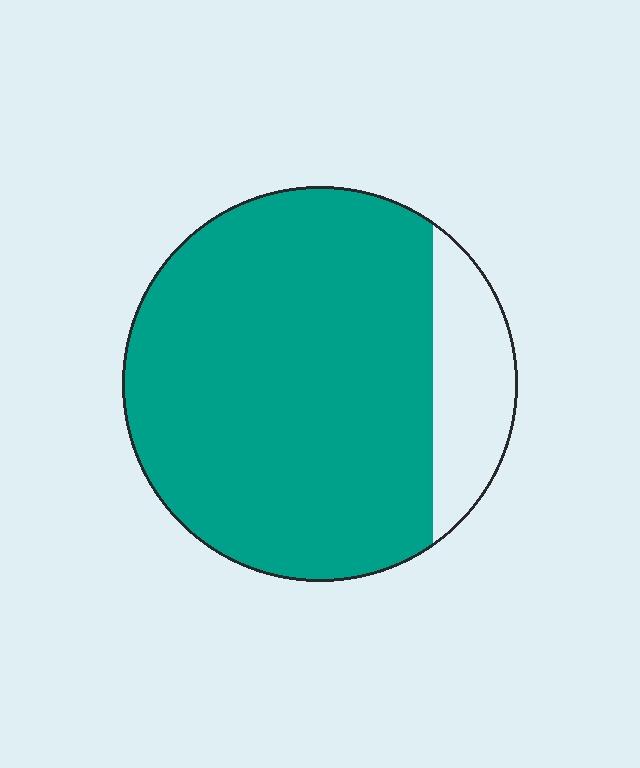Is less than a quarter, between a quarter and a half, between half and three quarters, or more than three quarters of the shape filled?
More than three quarters.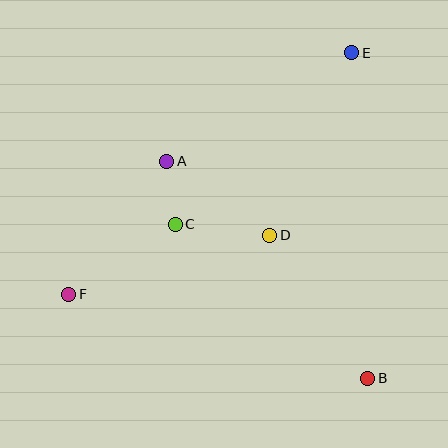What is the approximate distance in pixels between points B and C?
The distance between B and C is approximately 247 pixels.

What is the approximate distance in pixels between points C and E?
The distance between C and E is approximately 246 pixels.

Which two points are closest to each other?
Points A and C are closest to each other.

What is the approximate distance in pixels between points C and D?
The distance between C and D is approximately 95 pixels.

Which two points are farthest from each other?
Points E and F are farthest from each other.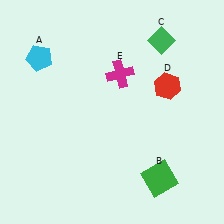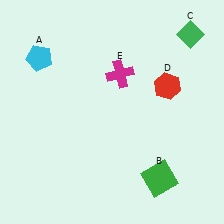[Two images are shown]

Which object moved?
The green diamond (C) moved right.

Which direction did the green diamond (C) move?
The green diamond (C) moved right.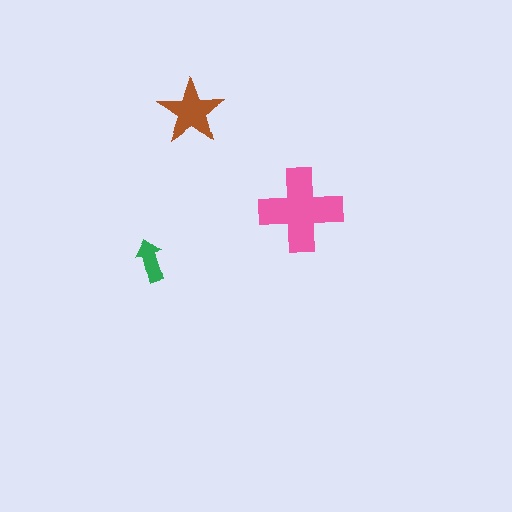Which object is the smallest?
The green arrow.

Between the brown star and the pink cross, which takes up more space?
The pink cross.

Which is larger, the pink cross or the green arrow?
The pink cross.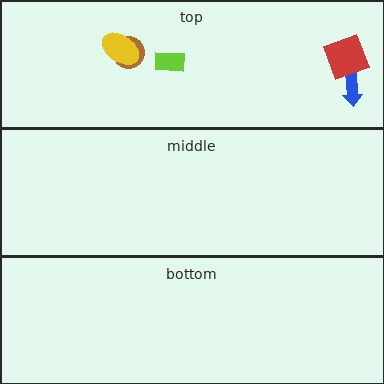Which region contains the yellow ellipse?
The top region.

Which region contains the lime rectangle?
The top region.